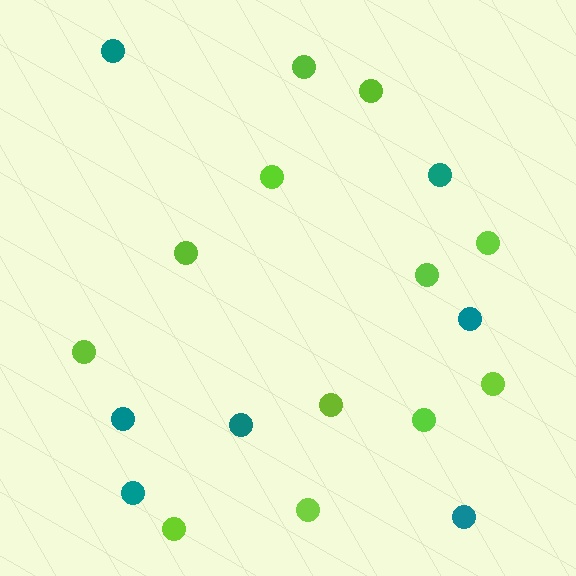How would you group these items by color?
There are 2 groups: one group of teal circles (7) and one group of lime circles (12).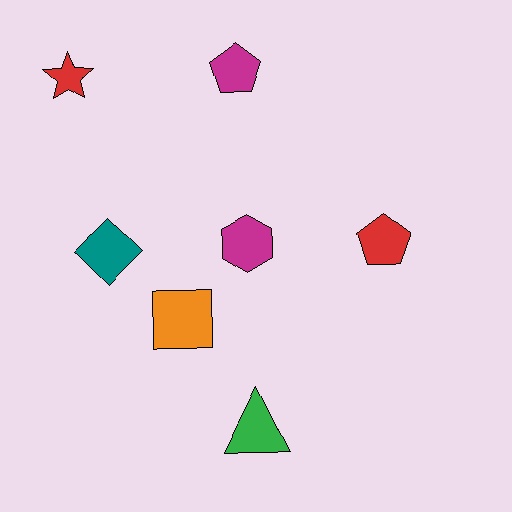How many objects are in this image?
There are 7 objects.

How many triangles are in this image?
There is 1 triangle.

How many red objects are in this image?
There are 2 red objects.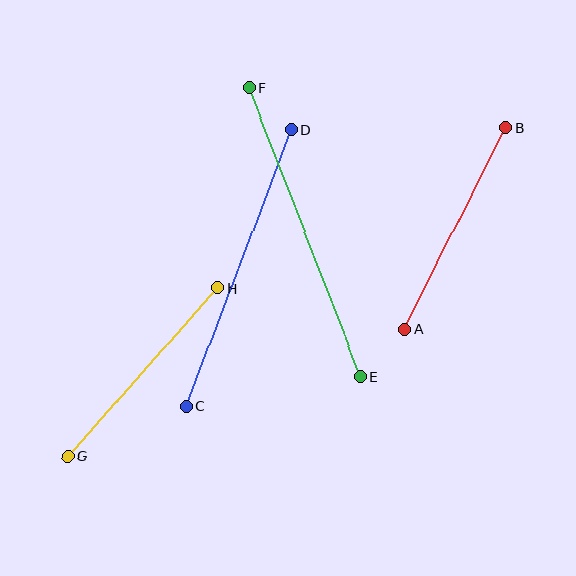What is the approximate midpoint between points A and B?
The midpoint is at approximately (455, 229) pixels.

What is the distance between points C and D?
The distance is approximately 296 pixels.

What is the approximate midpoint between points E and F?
The midpoint is at approximately (305, 232) pixels.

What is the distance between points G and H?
The distance is approximately 225 pixels.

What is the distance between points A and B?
The distance is approximately 226 pixels.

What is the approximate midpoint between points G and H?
The midpoint is at approximately (143, 372) pixels.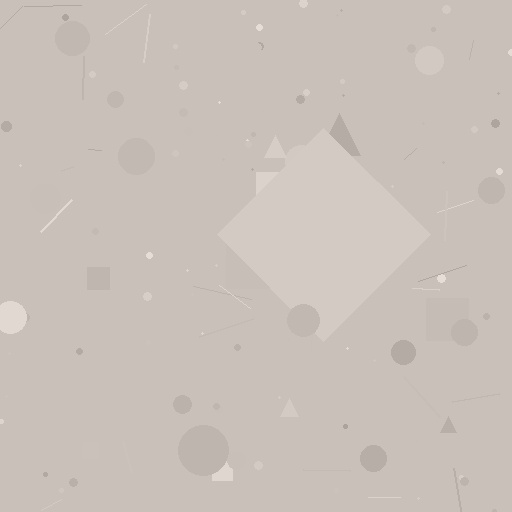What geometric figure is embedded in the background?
A diamond is embedded in the background.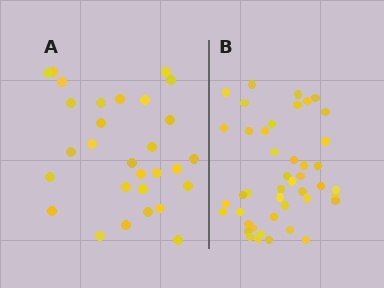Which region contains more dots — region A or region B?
Region B (the right region) has more dots.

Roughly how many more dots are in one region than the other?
Region B has approximately 15 more dots than region A.